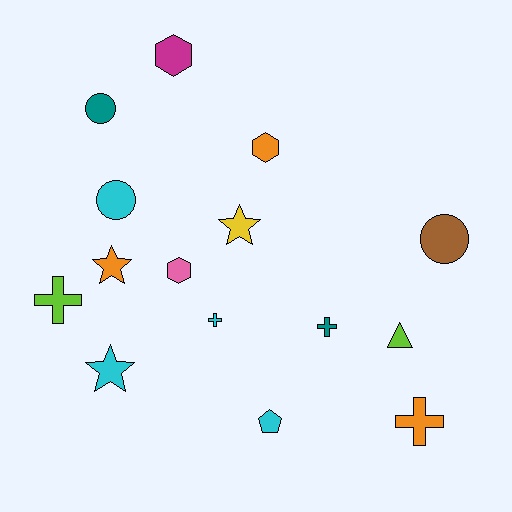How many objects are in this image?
There are 15 objects.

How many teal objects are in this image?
There are 2 teal objects.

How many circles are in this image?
There are 3 circles.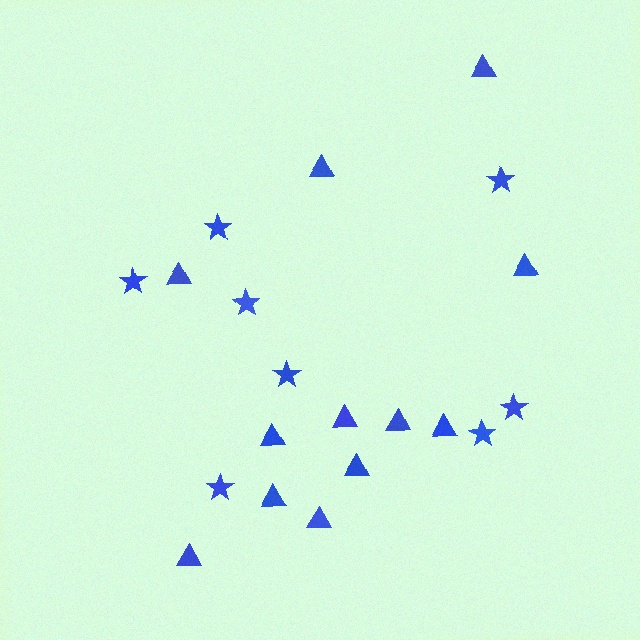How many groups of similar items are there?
There are 2 groups: one group of triangles (12) and one group of stars (8).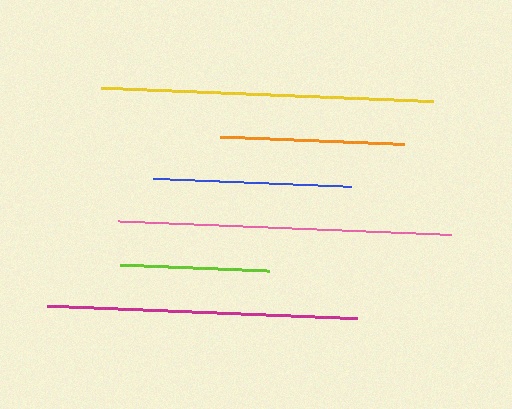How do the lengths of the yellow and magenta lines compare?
The yellow and magenta lines are approximately the same length.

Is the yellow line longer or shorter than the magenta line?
The yellow line is longer than the magenta line.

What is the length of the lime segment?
The lime segment is approximately 148 pixels long.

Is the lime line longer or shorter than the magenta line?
The magenta line is longer than the lime line.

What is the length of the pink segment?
The pink segment is approximately 333 pixels long.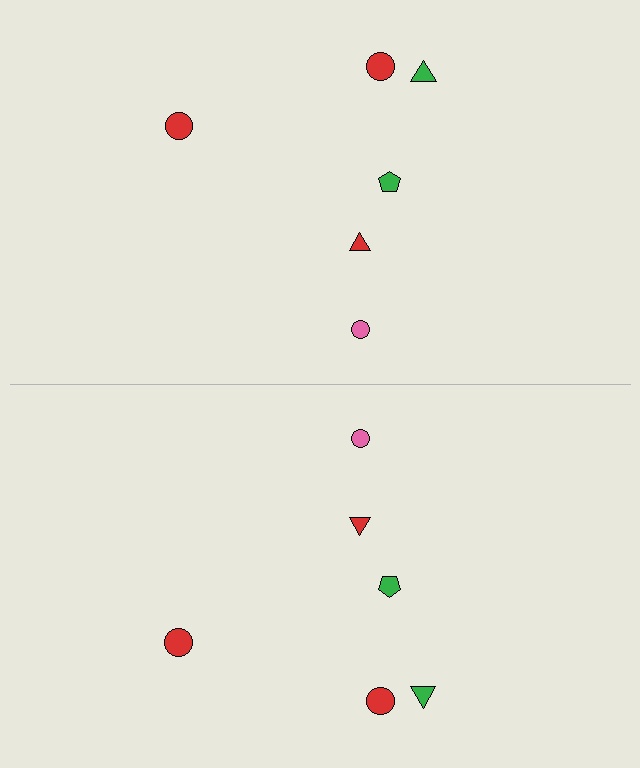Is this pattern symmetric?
Yes, this pattern has bilateral (reflection) symmetry.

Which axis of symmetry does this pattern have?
The pattern has a horizontal axis of symmetry running through the center of the image.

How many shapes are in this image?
There are 12 shapes in this image.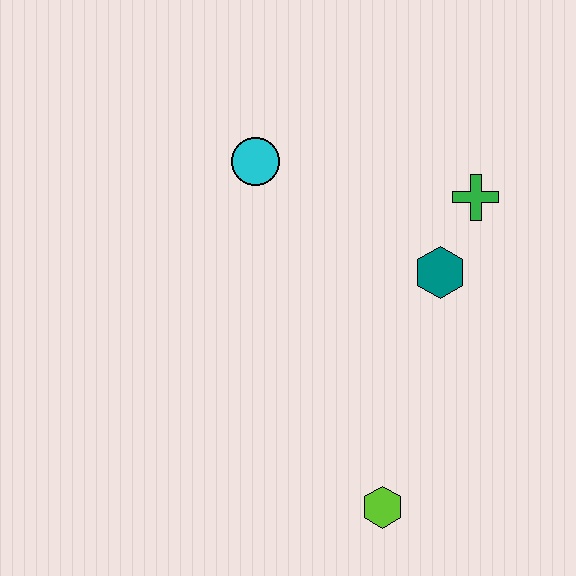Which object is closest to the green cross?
The teal hexagon is closest to the green cross.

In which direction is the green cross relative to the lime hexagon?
The green cross is above the lime hexagon.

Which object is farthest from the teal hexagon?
The lime hexagon is farthest from the teal hexagon.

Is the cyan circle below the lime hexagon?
No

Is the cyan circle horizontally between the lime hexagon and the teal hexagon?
No